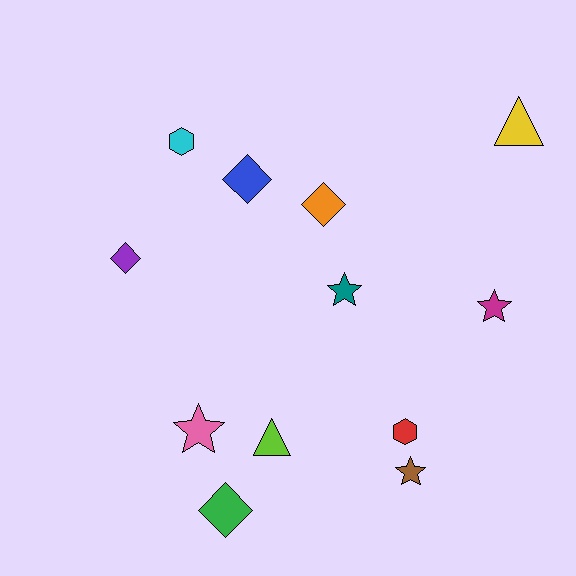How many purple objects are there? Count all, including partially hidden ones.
There is 1 purple object.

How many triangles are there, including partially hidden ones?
There are 2 triangles.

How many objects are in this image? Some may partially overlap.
There are 12 objects.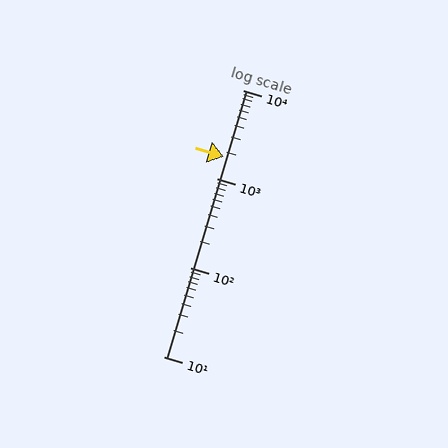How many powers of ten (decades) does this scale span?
The scale spans 3 decades, from 10 to 10000.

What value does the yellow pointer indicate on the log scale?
The pointer indicates approximately 1800.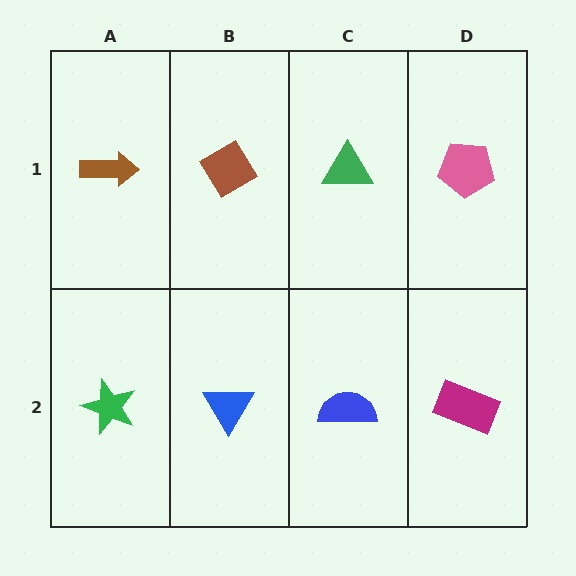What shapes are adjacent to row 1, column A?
A green star (row 2, column A), a brown diamond (row 1, column B).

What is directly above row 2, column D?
A pink pentagon.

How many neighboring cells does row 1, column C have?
3.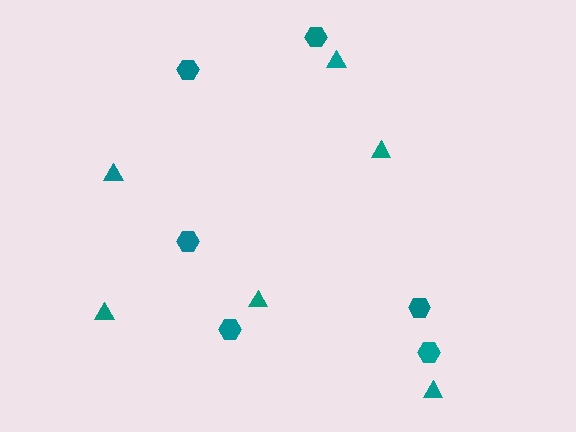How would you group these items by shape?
There are 2 groups: one group of triangles (6) and one group of hexagons (6).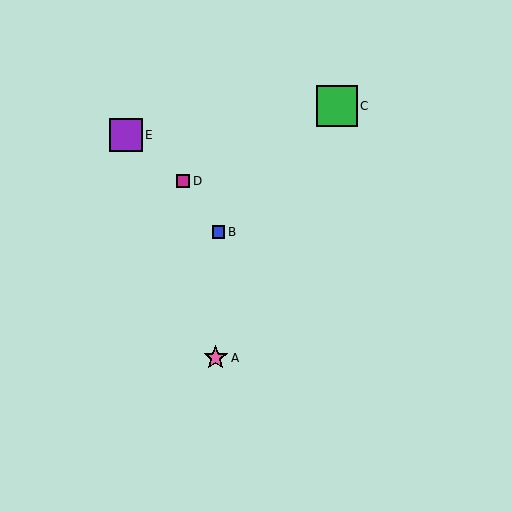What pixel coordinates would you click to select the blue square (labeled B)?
Click at (219, 232) to select the blue square B.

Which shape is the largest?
The green square (labeled C) is the largest.